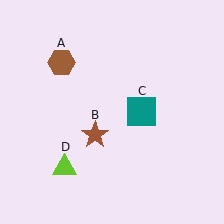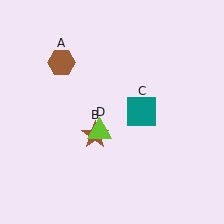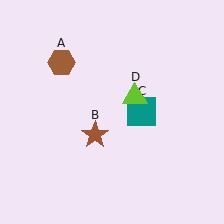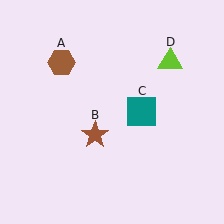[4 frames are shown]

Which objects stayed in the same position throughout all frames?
Brown hexagon (object A) and brown star (object B) and teal square (object C) remained stationary.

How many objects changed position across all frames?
1 object changed position: lime triangle (object D).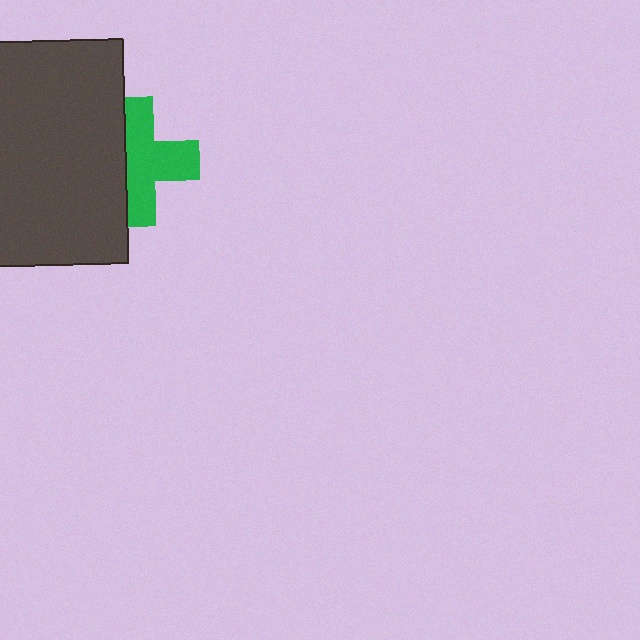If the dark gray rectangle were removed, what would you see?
You would see the complete green cross.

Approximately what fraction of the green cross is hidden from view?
Roughly 39% of the green cross is hidden behind the dark gray rectangle.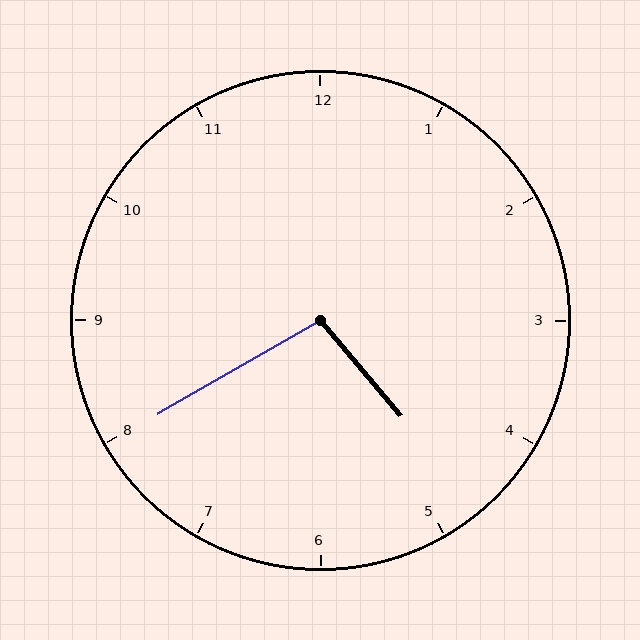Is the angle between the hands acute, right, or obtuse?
It is obtuse.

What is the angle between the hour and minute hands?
Approximately 100 degrees.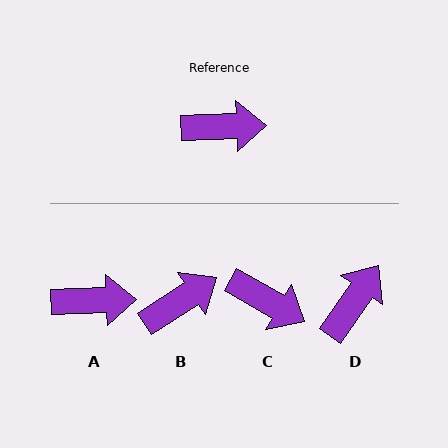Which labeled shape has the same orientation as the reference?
A.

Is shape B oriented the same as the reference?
No, it is off by about 31 degrees.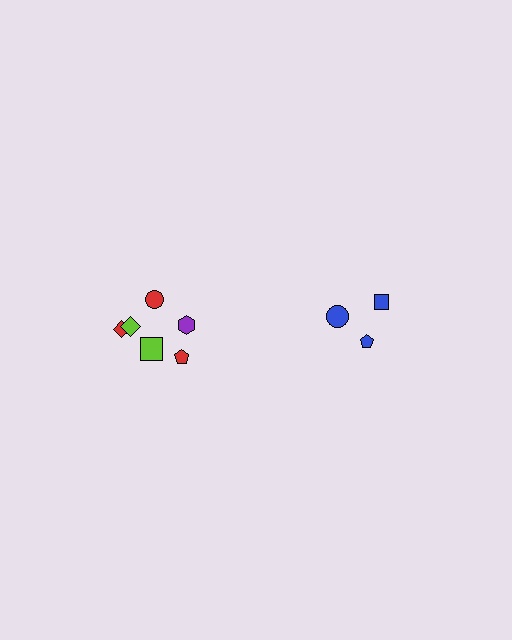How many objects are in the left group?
There are 6 objects.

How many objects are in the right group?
There are 4 objects.